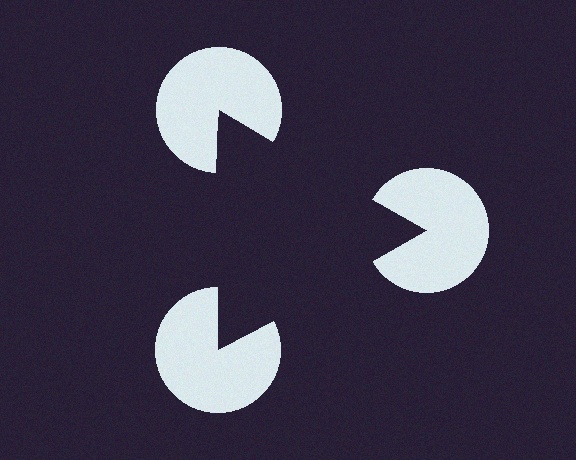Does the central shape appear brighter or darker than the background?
It typically appears slightly darker than the background, even though no actual brightness change is drawn.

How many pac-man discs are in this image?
There are 3 — one at each vertex of the illusory triangle.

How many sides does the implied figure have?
3 sides.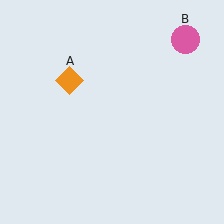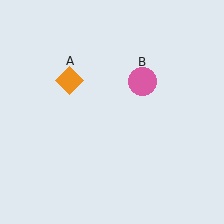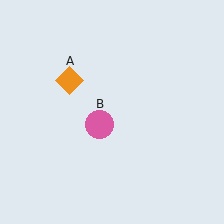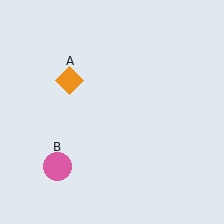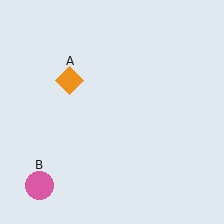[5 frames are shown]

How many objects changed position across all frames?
1 object changed position: pink circle (object B).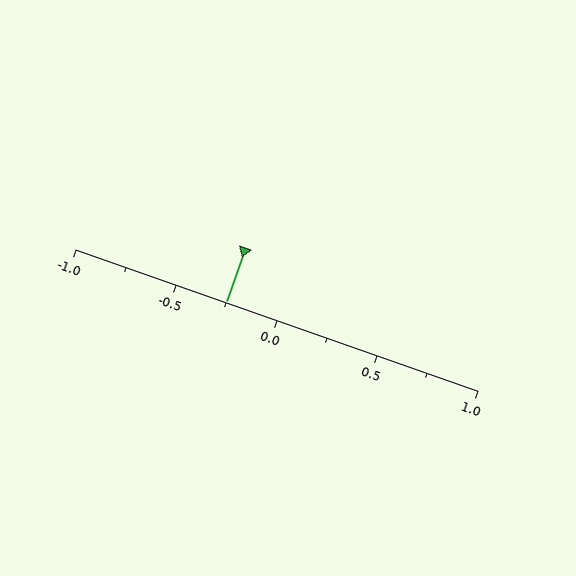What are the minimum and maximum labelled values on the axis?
The axis runs from -1.0 to 1.0.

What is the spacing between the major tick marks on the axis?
The major ticks are spaced 0.5 apart.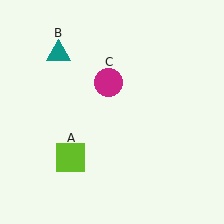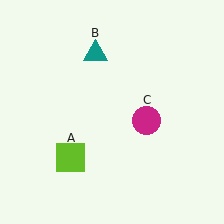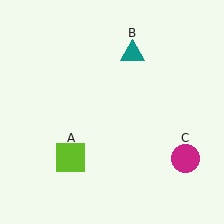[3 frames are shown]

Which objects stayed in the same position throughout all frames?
Lime square (object A) remained stationary.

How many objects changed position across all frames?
2 objects changed position: teal triangle (object B), magenta circle (object C).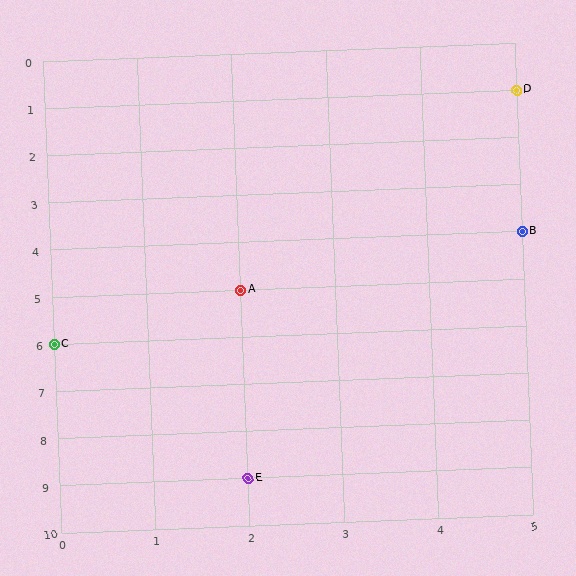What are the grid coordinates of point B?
Point B is at grid coordinates (5, 4).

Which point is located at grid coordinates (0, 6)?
Point C is at (0, 6).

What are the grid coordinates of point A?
Point A is at grid coordinates (2, 5).